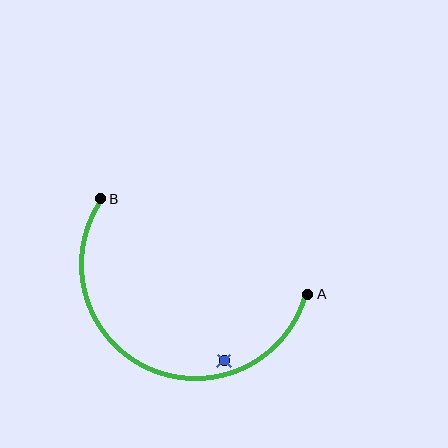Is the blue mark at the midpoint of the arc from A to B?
No — the blue mark does not lie on the arc at all. It sits slightly inside the curve.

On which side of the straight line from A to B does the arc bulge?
The arc bulges below the straight line connecting A and B.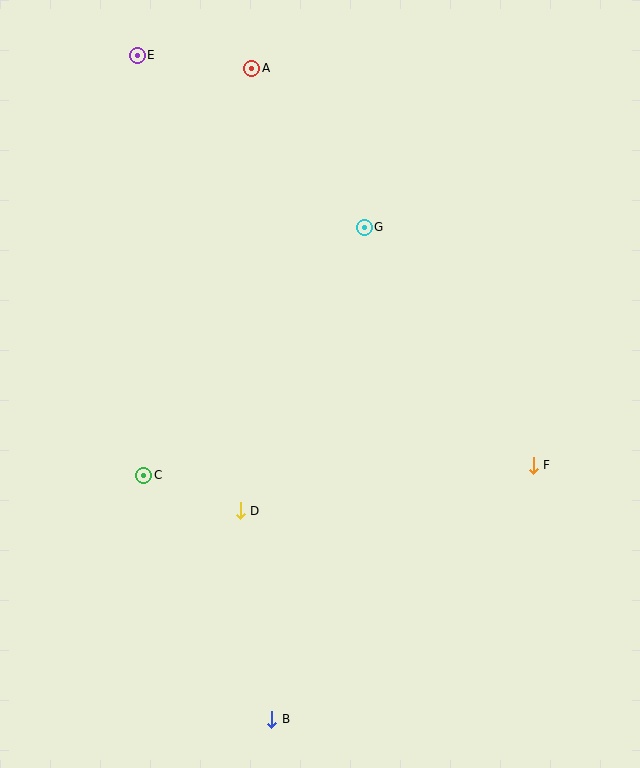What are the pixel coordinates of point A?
Point A is at (252, 68).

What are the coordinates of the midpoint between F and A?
The midpoint between F and A is at (393, 267).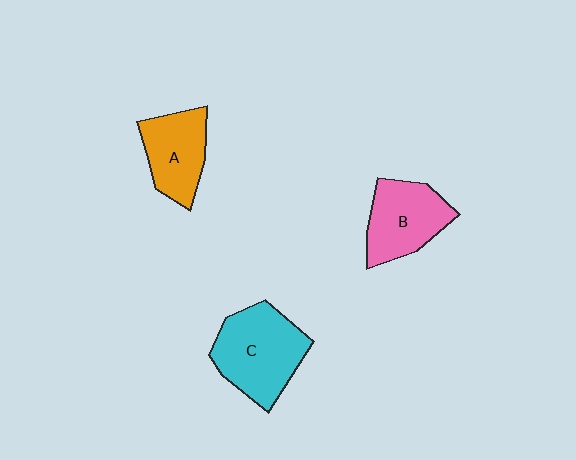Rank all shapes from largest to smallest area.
From largest to smallest: C (cyan), B (pink), A (orange).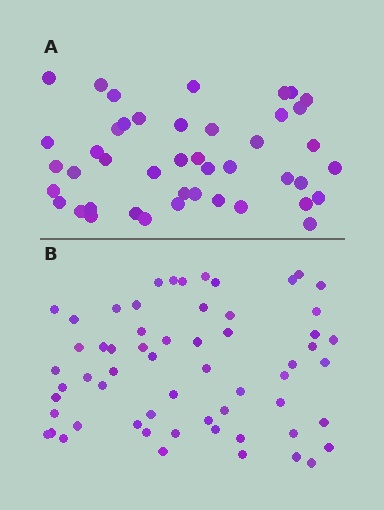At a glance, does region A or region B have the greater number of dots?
Region B (the bottom region) has more dots.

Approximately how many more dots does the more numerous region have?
Region B has approximately 15 more dots than region A.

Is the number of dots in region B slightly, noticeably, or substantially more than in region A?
Region B has noticeably more, but not dramatically so. The ratio is roughly 1.4 to 1.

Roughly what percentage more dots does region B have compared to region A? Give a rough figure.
About 35% more.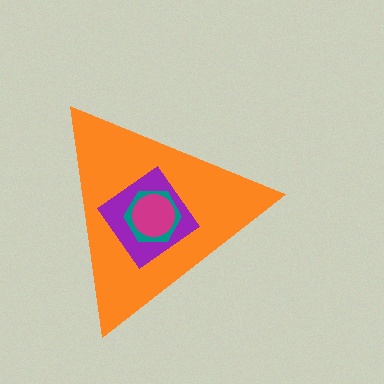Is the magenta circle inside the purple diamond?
Yes.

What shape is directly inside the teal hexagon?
The magenta circle.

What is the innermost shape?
The magenta circle.